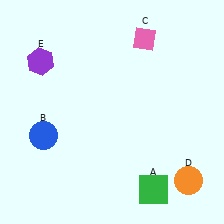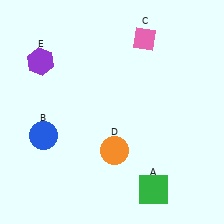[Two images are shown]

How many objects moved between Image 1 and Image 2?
1 object moved between the two images.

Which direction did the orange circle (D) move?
The orange circle (D) moved left.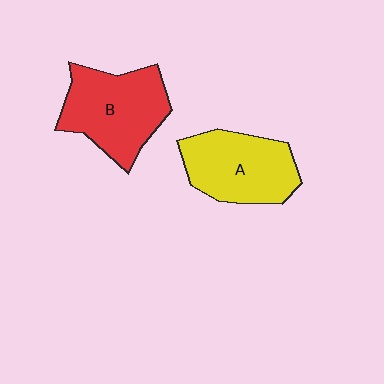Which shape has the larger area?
Shape B (red).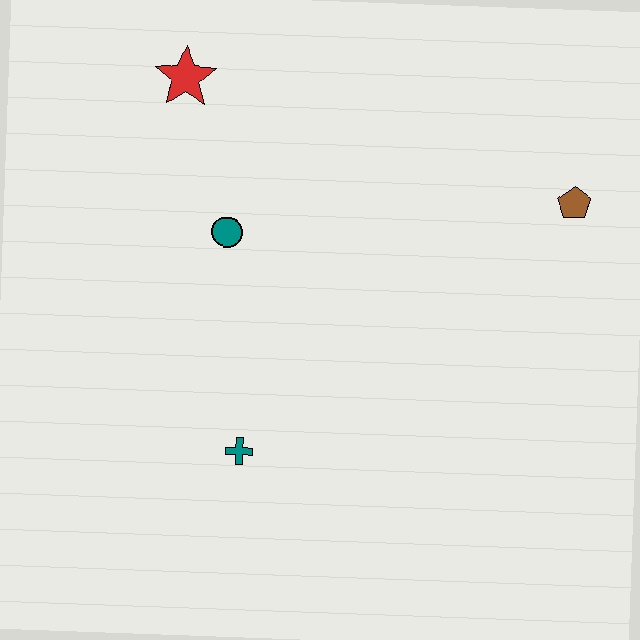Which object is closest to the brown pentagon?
The teal circle is closest to the brown pentagon.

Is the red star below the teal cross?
No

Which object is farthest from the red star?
The brown pentagon is farthest from the red star.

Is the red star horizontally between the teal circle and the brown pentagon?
No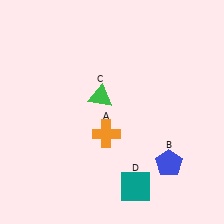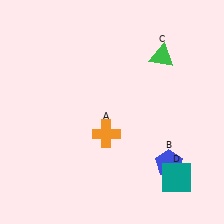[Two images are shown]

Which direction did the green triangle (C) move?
The green triangle (C) moved right.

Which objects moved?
The objects that moved are: the green triangle (C), the teal square (D).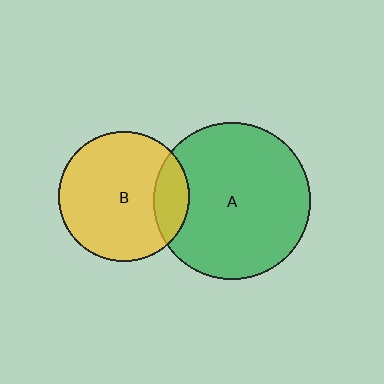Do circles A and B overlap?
Yes.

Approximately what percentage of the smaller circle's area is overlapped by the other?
Approximately 15%.